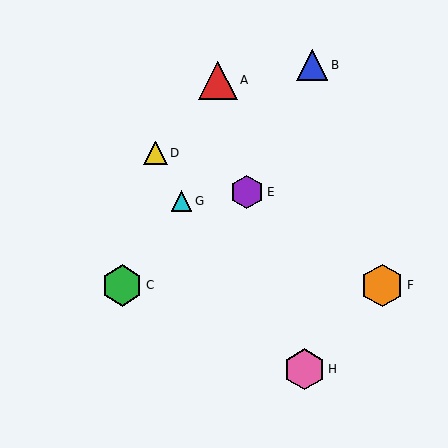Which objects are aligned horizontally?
Objects C, F are aligned horizontally.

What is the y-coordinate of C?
Object C is at y≈285.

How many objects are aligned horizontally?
2 objects (C, F) are aligned horizontally.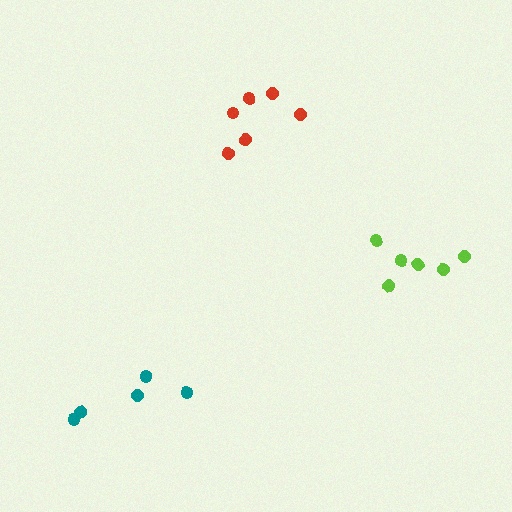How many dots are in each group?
Group 1: 5 dots, Group 2: 6 dots, Group 3: 6 dots (17 total).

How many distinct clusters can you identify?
There are 3 distinct clusters.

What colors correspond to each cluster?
The clusters are colored: teal, lime, red.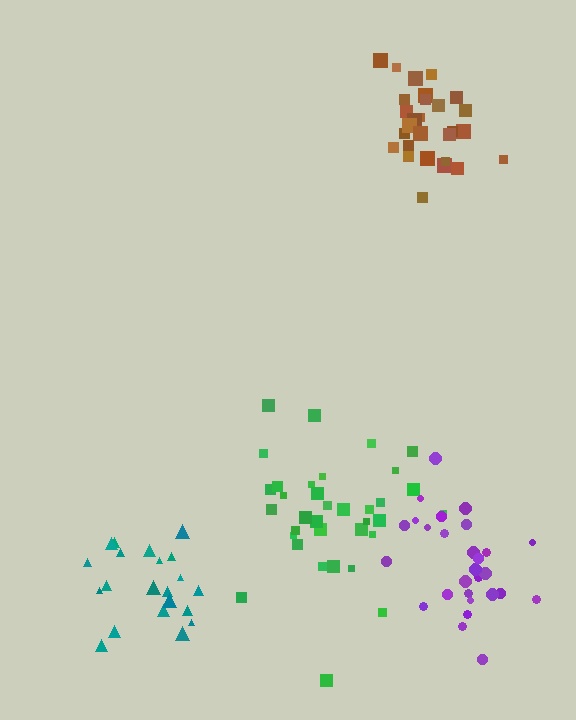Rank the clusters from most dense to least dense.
brown, purple, teal, green.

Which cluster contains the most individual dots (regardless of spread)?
Green (35).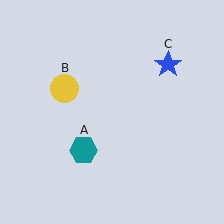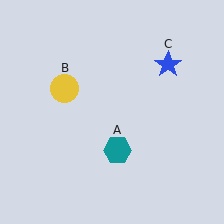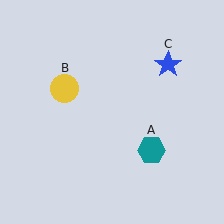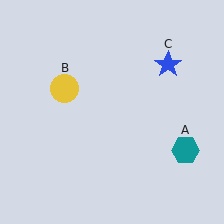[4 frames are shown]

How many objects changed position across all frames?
1 object changed position: teal hexagon (object A).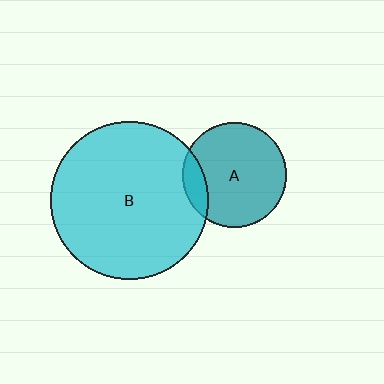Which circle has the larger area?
Circle B (cyan).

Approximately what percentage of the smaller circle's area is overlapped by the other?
Approximately 15%.